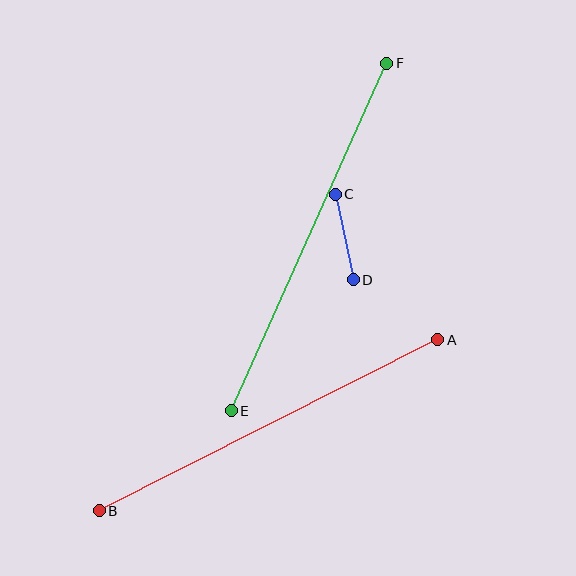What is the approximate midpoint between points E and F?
The midpoint is at approximately (309, 237) pixels.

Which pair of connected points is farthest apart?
Points E and F are farthest apart.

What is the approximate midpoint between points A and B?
The midpoint is at approximately (268, 425) pixels.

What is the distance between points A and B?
The distance is approximately 379 pixels.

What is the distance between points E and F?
The distance is approximately 381 pixels.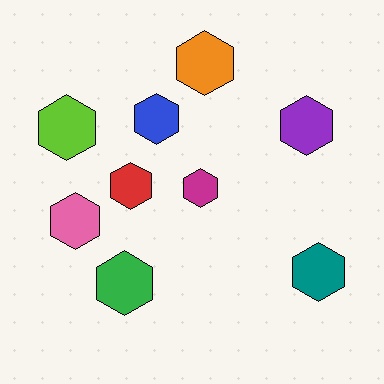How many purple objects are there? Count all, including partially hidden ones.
There is 1 purple object.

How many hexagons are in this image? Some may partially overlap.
There are 9 hexagons.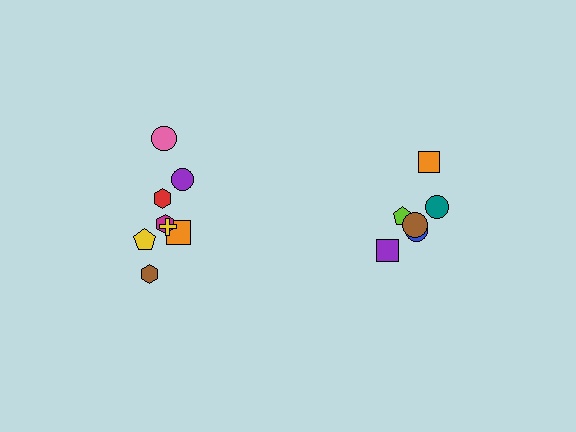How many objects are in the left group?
There are 8 objects.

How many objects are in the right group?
There are 6 objects.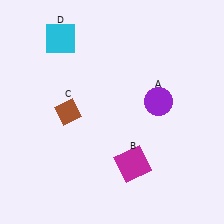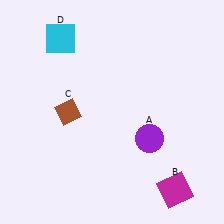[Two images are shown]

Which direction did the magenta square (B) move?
The magenta square (B) moved right.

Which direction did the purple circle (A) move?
The purple circle (A) moved down.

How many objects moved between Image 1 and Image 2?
2 objects moved between the two images.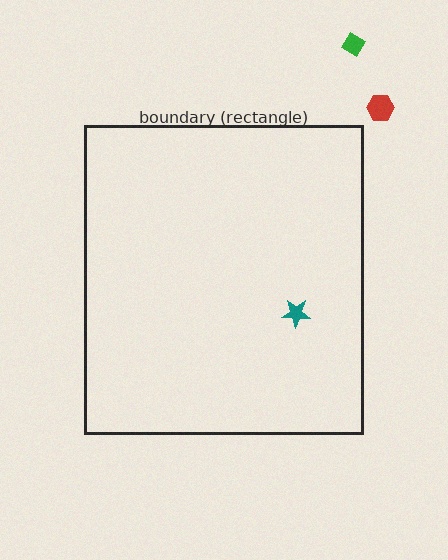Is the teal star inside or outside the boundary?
Inside.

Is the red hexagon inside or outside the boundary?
Outside.